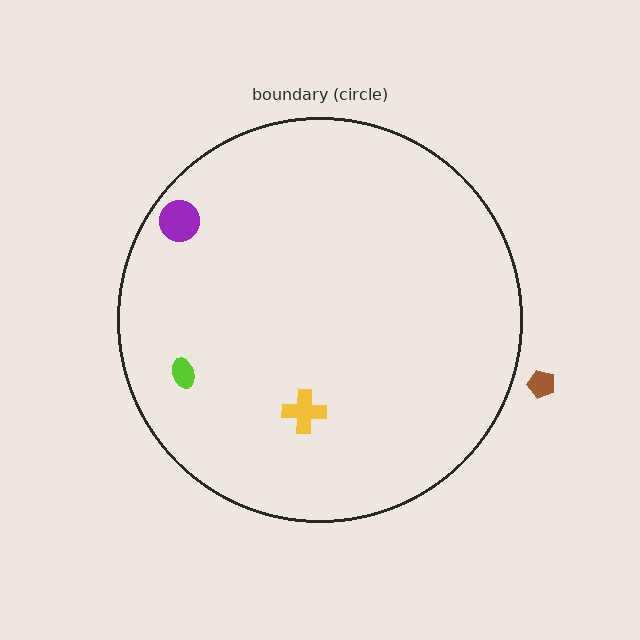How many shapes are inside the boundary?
3 inside, 1 outside.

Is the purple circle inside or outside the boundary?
Inside.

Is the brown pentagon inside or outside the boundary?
Outside.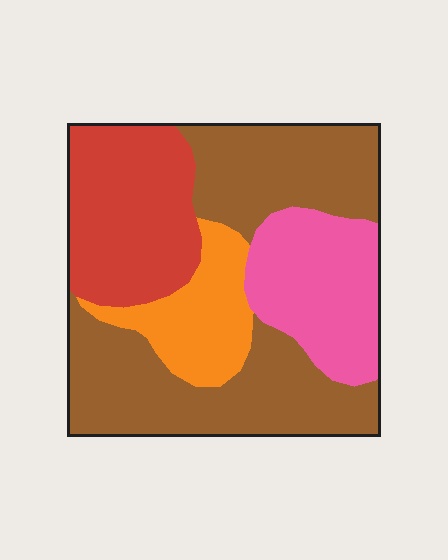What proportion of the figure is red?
Red covers 23% of the figure.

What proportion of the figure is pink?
Pink covers 19% of the figure.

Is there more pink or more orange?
Pink.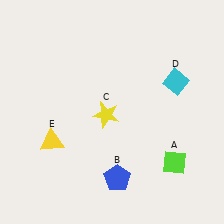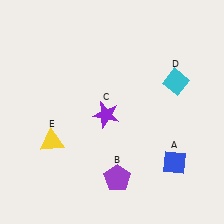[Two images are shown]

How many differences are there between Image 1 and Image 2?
There are 3 differences between the two images.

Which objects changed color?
A changed from lime to blue. B changed from blue to purple. C changed from yellow to purple.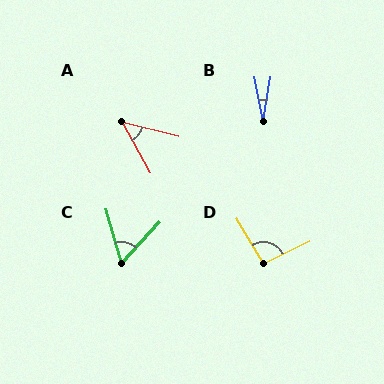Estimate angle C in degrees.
Approximately 59 degrees.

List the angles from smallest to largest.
B (21°), A (47°), C (59°), D (95°).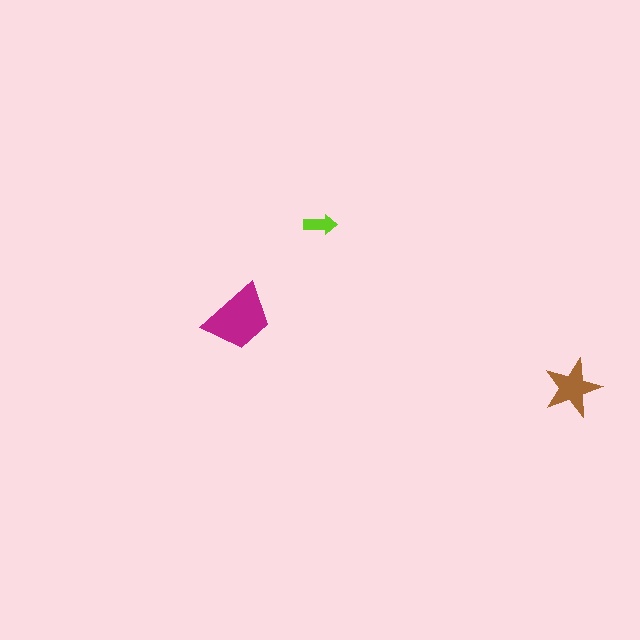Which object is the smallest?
The lime arrow.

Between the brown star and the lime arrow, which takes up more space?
The brown star.